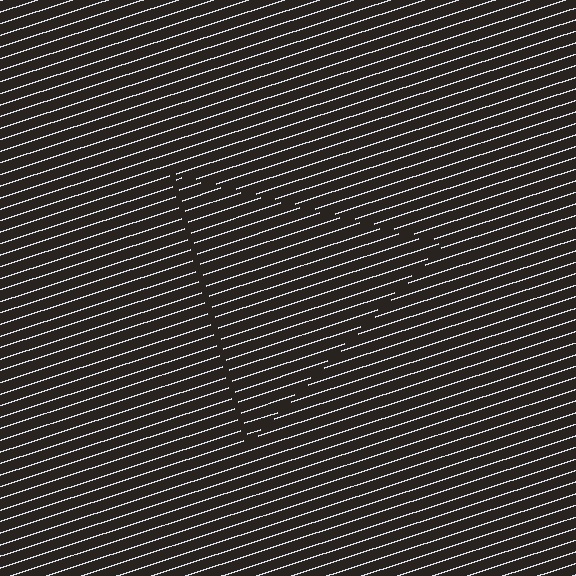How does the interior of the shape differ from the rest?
The interior of the shape contains the same grating, shifted by half a period — the contour is defined by the phase discontinuity where line-ends from the inner and outer gratings abut.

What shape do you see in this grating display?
An illusory triangle. The interior of the shape contains the same grating, shifted by half a period — the contour is defined by the phase discontinuity where line-ends from the inner and outer gratings abut.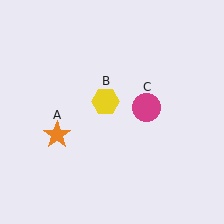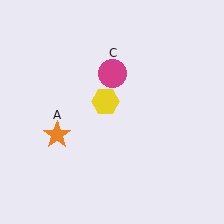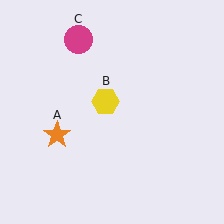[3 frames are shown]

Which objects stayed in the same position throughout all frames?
Orange star (object A) and yellow hexagon (object B) remained stationary.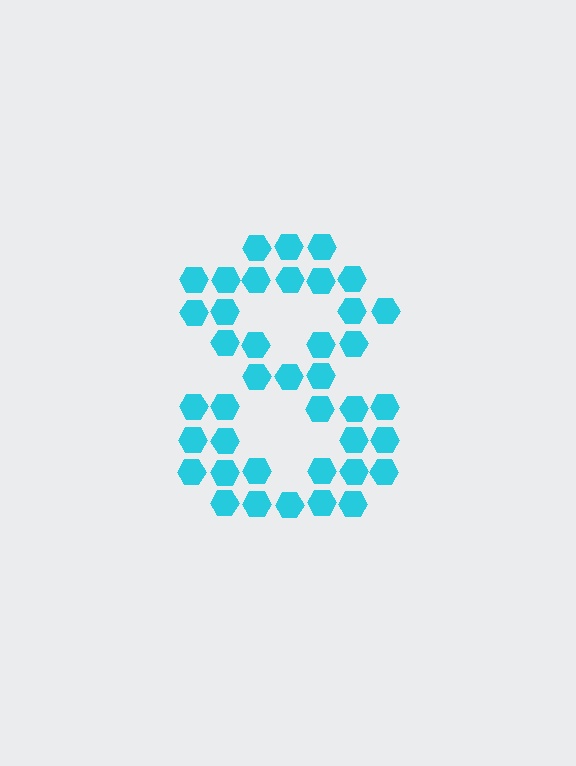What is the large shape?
The large shape is the digit 8.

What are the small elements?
The small elements are hexagons.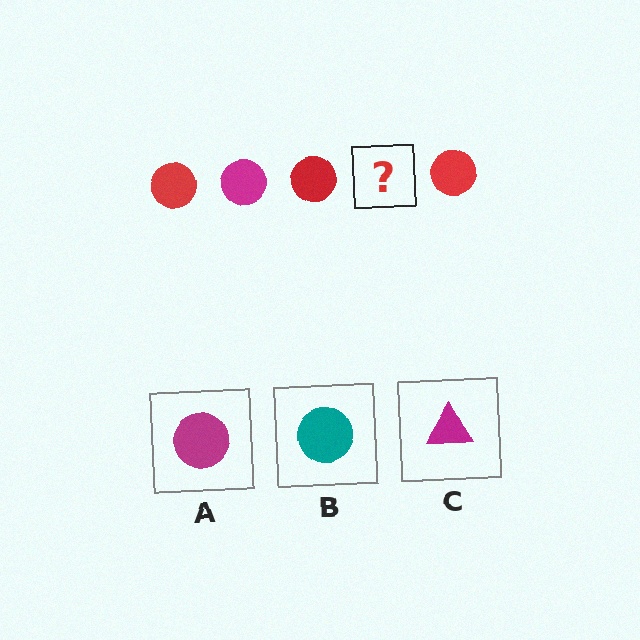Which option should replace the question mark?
Option A.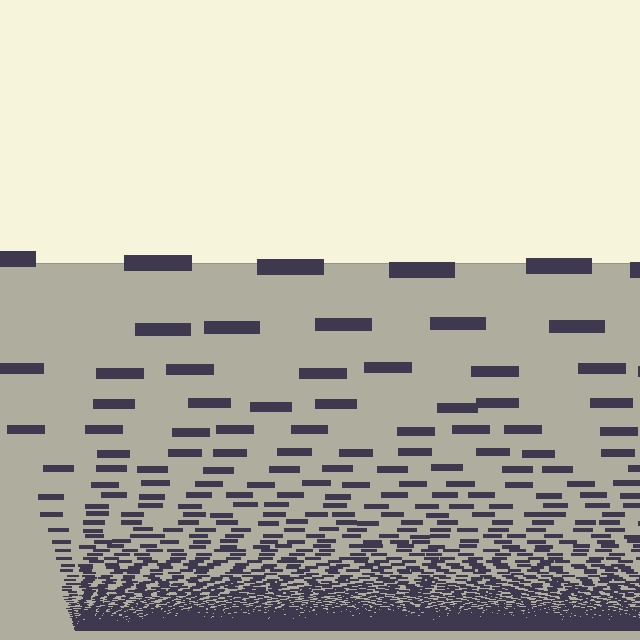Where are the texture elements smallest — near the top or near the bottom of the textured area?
Near the bottom.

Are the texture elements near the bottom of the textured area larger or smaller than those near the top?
Smaller. The gradient is inverted — elements near the bottom are smaller and denser.